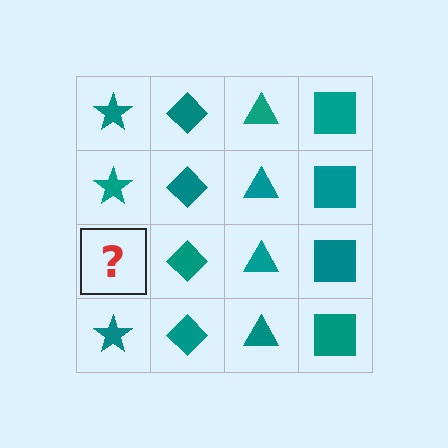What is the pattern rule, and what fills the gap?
The rule is that each column has a consistent shape. The gap should be filled with a teal star.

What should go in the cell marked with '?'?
The missing cell should contain a teal star.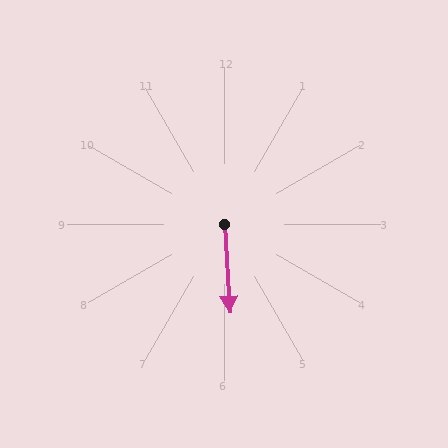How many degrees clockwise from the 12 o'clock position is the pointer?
Approximately 176 degrees.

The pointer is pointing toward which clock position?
Roughly 6 o'clock.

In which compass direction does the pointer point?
South.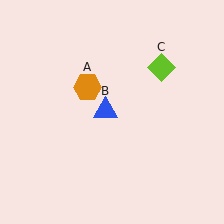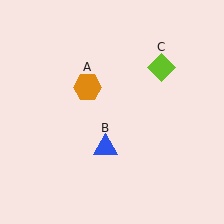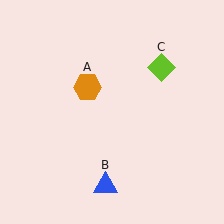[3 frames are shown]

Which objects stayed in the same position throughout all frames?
Orange hexagon (object A) and lime diamond (object C) remained stationary.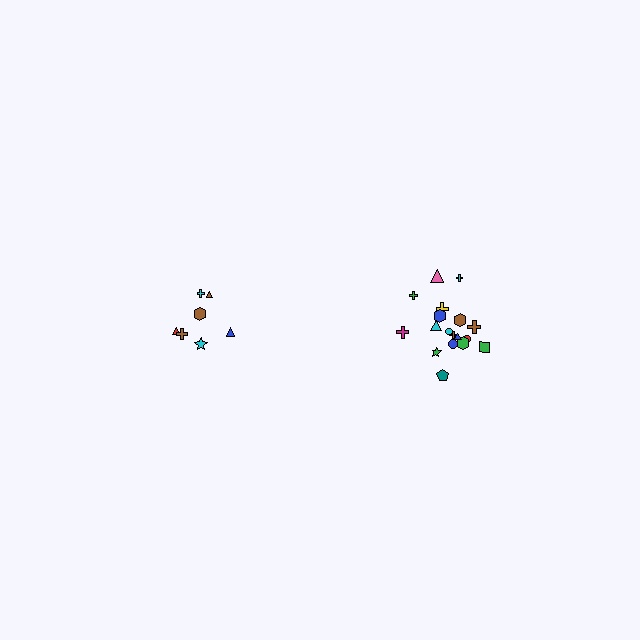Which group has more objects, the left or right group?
The right group.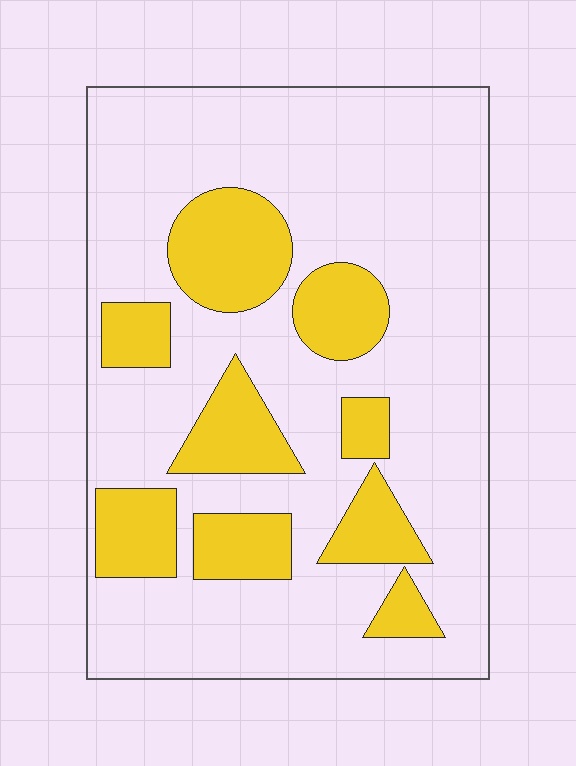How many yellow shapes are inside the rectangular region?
9.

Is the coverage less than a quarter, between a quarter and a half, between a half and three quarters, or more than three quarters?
Less than a quarter.